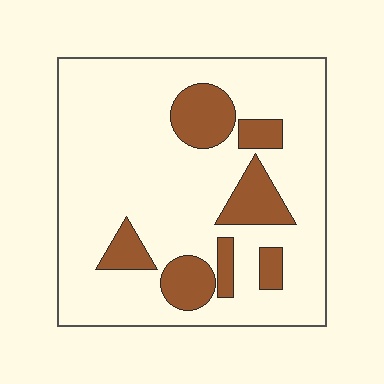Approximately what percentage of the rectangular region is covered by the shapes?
Approximately 20%.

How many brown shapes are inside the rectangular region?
7.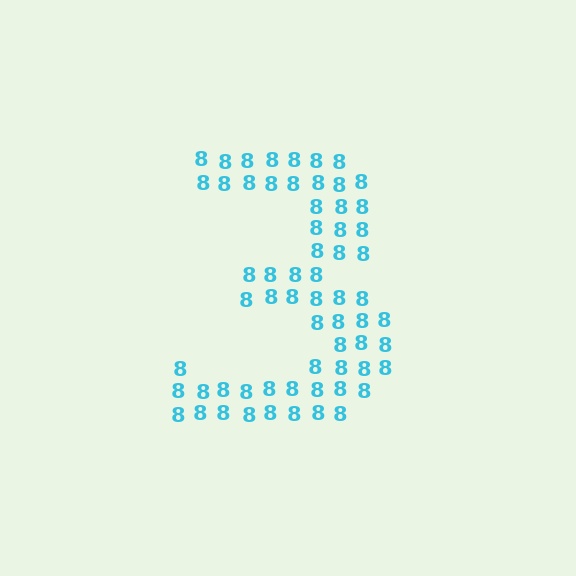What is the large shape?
The large shape is the digit 3.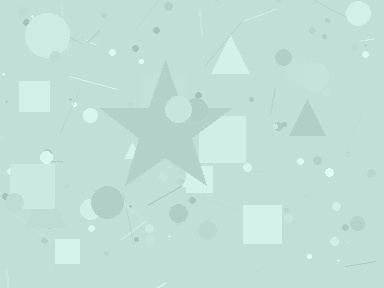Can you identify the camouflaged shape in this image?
The camouflaged shape is a star.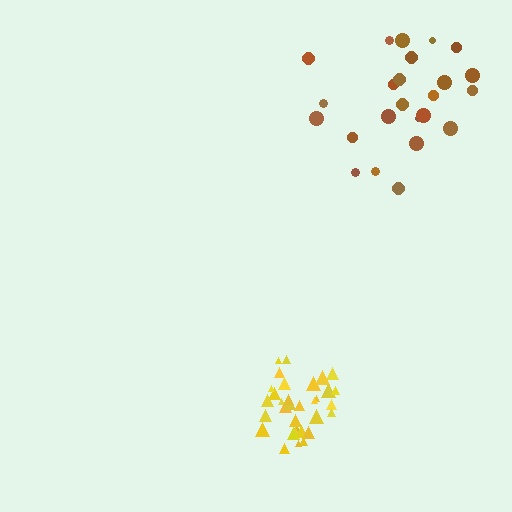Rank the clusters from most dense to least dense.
yellow, brown.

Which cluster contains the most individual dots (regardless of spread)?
Yellow (33).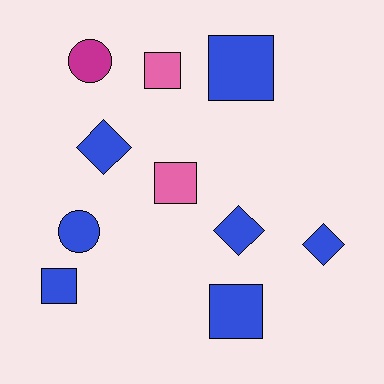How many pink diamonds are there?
There are no pink diamonds.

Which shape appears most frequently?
Square, with 5 objects.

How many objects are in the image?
There are 10 objects.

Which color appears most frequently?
Blue, with 7 objects.